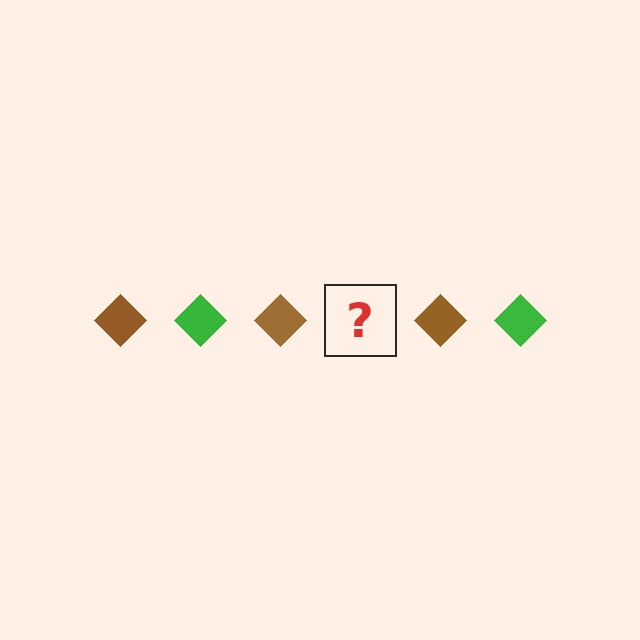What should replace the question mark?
The question mark should be replaced with a green diamond.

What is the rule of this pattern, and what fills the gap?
The rule is that the pattern cycles through brown, green diamonds. The gap should be filled with a green diamond.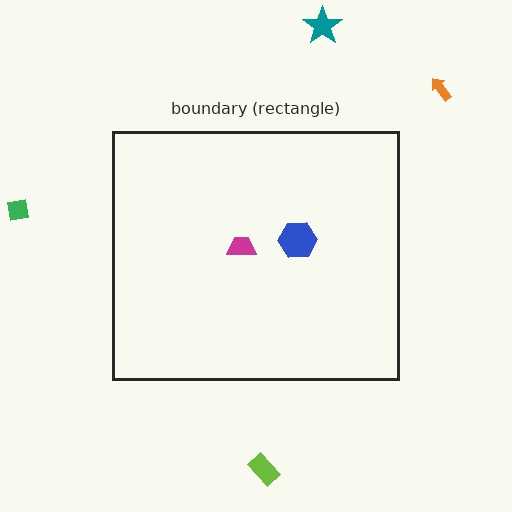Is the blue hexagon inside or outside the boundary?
Inside.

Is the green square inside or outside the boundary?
Outside.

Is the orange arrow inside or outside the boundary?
Outside.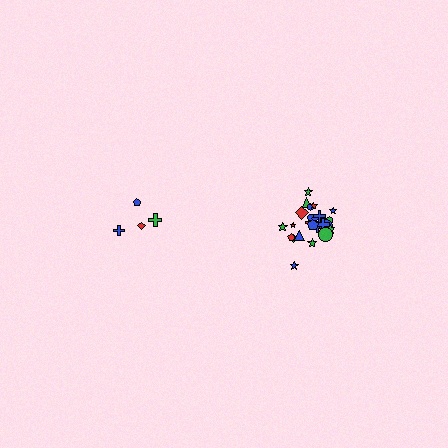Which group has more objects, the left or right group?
The right group.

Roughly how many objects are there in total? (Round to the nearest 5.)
Roughly 30 objects in total.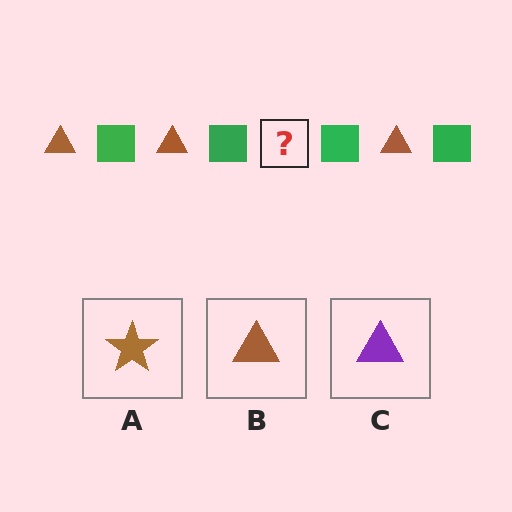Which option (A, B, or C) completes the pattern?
B.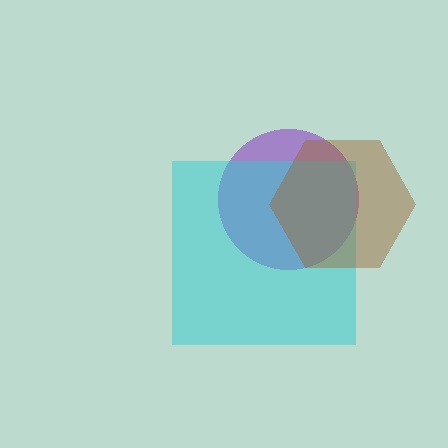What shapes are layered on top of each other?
The layered shapes are: a purple circle, a cyan square, a brown hexagon.